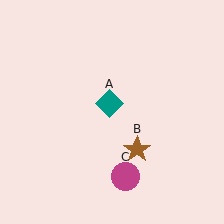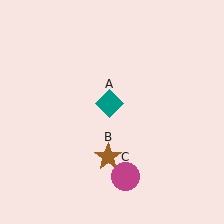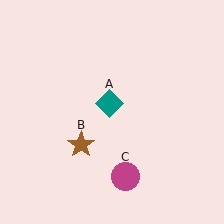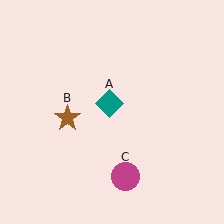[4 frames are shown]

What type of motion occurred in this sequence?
The brown star (object B) rotated clockwise around the center of the scene.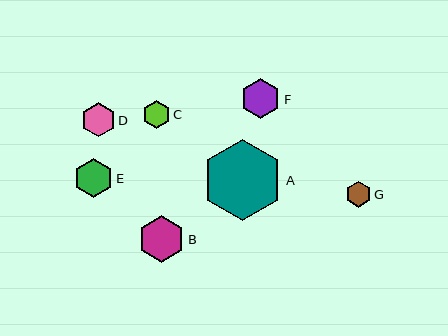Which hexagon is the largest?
Hexagon A is the largest with a size of approximately 81 pixels.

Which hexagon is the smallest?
Hexagon G is the smallest with a size of approximately 26 pixels.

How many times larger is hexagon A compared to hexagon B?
Hexagon A is approximately 1.7 times the size of hexagon B.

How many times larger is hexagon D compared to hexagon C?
Hexagon D is approximately 1.2 times the size of hexagon C.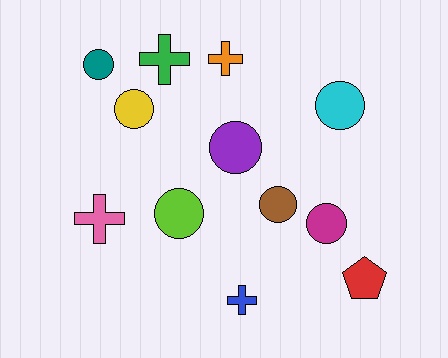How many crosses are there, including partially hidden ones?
There are 4 crosses.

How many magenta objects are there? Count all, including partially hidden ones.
There is 1 magenta object.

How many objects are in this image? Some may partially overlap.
There are 12 objects.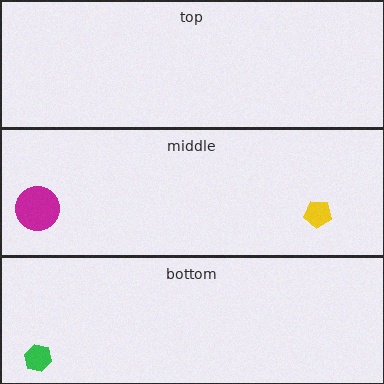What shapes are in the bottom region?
The green hexagon.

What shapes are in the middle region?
The yellow pentagon, the magenta circle.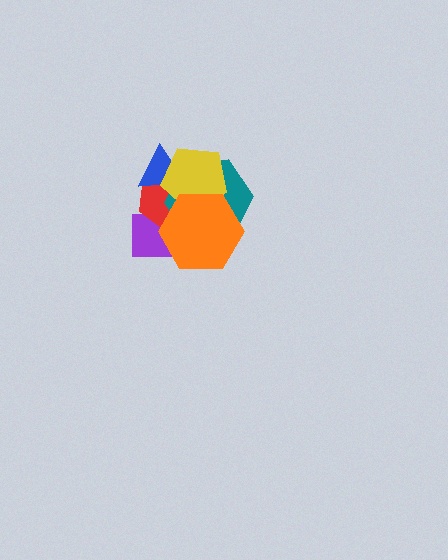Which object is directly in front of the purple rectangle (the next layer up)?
The red hexagon is directly in front of the purple rectangle.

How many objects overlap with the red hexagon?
5 objects overlap with the red hexagon.